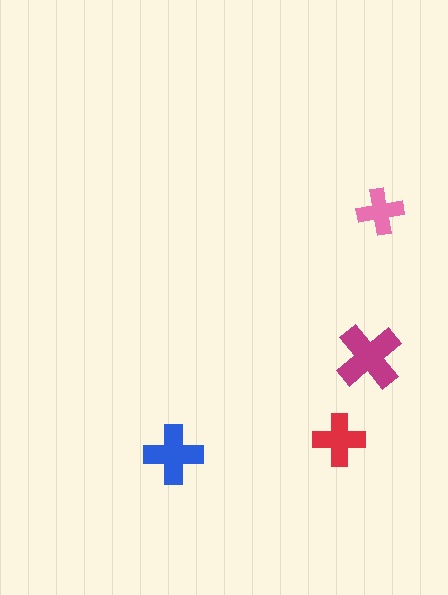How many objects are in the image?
There are 4 objects in the image.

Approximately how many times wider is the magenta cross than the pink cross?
About 1.5 times wider.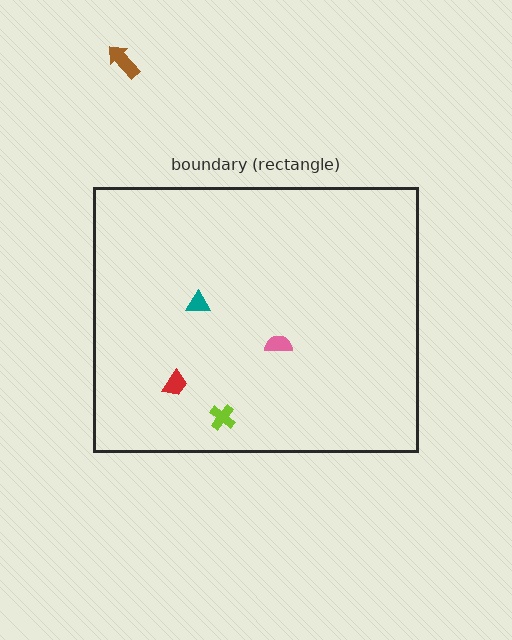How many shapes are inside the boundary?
4 inside, 1 outside.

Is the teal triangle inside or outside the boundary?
Inside.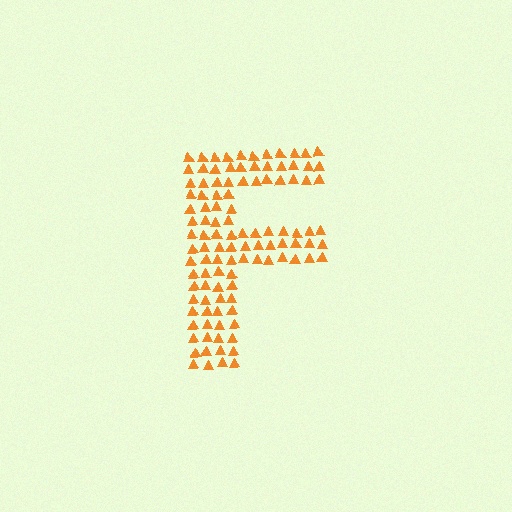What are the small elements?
The small elements are triangles.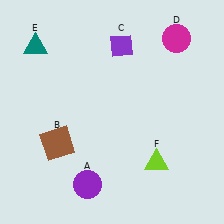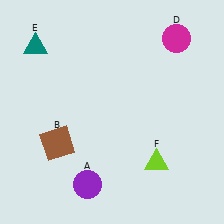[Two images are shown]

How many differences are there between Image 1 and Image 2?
There is 1 difference between the two images.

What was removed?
The purple diamond (C) was removed in Image 2.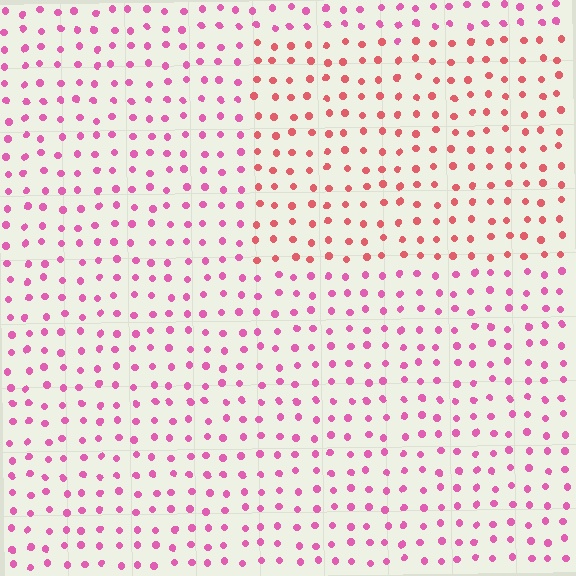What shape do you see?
I see a rectangle.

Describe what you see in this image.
The image is filled with small pink elements in a uniform arrangement. A rectangle-shaped region is visible where the elements are tinted to a slightly different hue, forming a subtle color boundary.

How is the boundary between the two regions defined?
The boundary is defined purely by a slight shift in hue (about 33 degrees). Spacing, size, and orientation are identical on both sides.